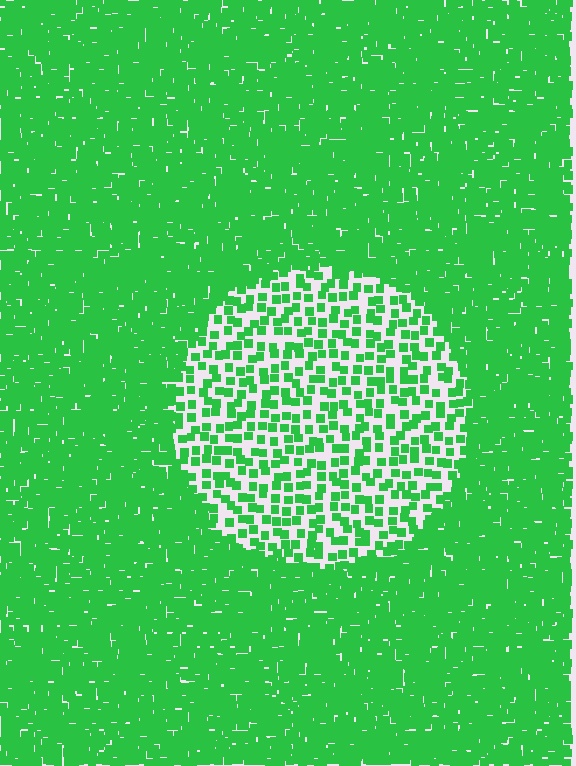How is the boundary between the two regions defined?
The boundary is defined by a change in element density (approximately 2.8x ratio). All elements are the same color, size, and shape.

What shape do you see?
I see a circle.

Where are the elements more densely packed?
The elements are more densely packed outside the circle boundary.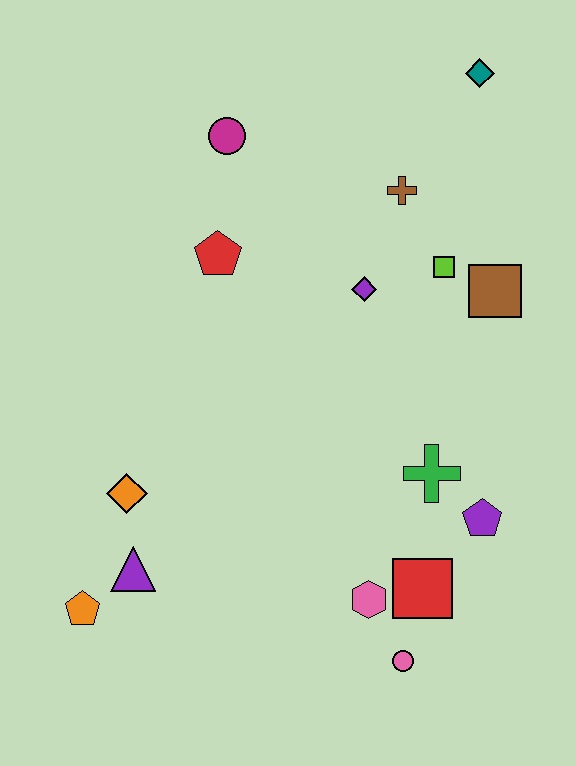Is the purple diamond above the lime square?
No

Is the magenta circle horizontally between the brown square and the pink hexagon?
No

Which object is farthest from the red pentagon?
The pink circle is farthest from the red pentagon.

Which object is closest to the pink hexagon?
The red square is closest to the pink hexagon.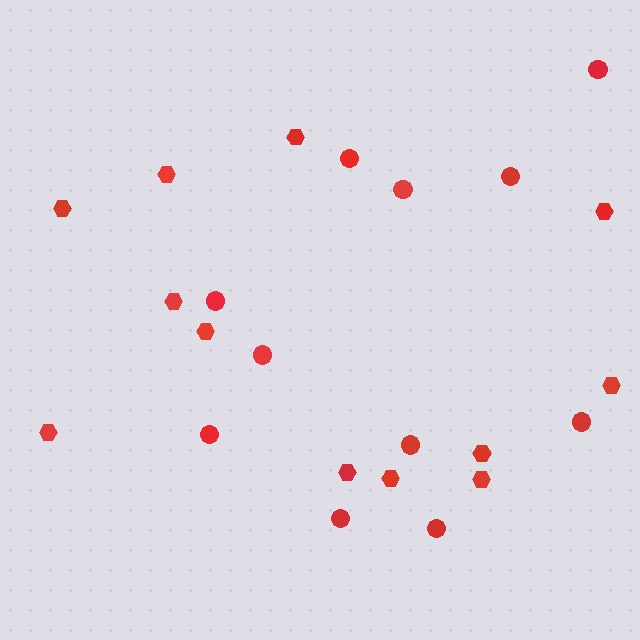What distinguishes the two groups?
There are 2 groups: one group of hexagons (12) and one group of circles (11).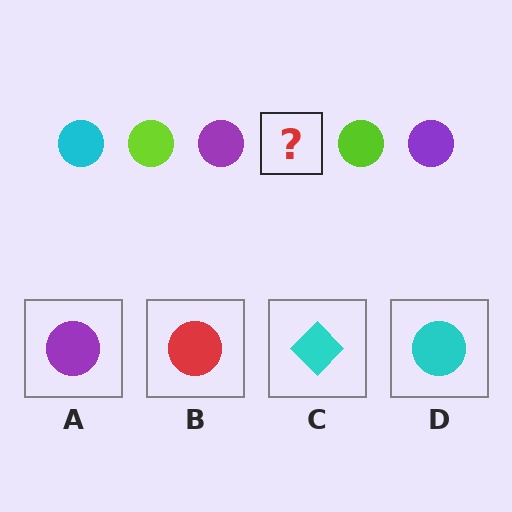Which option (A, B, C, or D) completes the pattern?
D.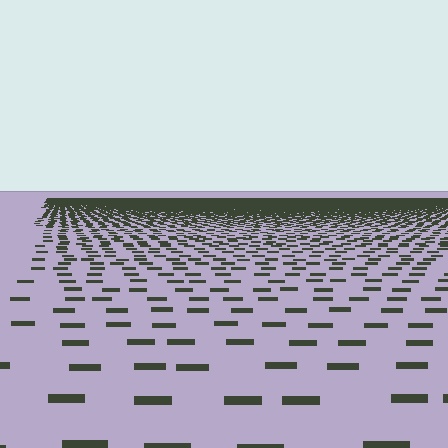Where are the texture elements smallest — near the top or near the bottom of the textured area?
Near the top.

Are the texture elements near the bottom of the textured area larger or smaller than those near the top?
Larger. Near the bottom, elements are closer to the viewer and appear at a bigger on-screen size.